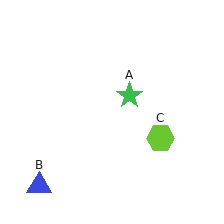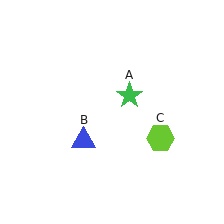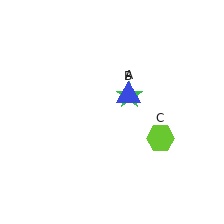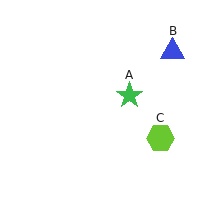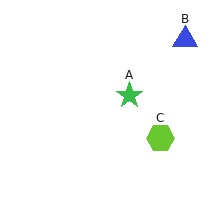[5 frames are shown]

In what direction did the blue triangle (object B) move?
The blue triangle (object B) moved up and to the right.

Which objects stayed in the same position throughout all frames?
Green star (object A) and lime hexagon (object C) remained stationary.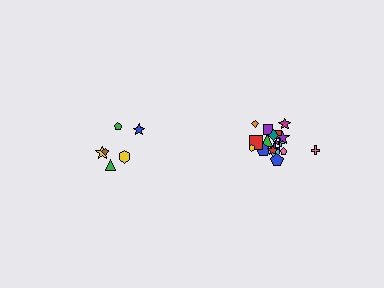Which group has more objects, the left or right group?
The right group.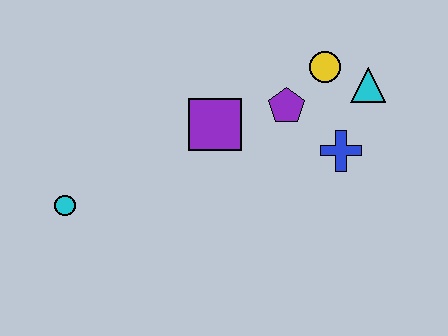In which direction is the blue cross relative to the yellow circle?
The blue cross is below the yellow circle.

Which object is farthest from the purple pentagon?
The cyan circle is farthest from the purple pentagon.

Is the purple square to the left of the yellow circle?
Yes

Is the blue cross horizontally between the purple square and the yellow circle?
No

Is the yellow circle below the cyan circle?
No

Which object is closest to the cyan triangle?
The yellow circle is closest to the cyan triangle.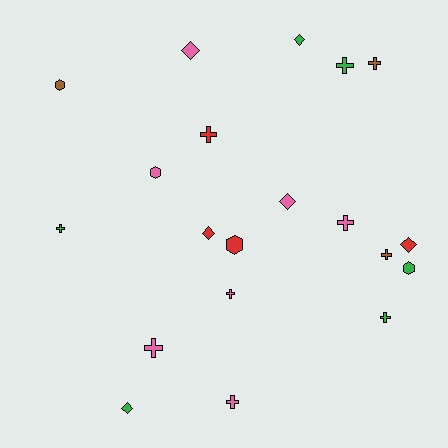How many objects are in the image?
There are 20 objects.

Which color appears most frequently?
Pink, with 7 objects.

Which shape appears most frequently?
Cross, with 10 objects.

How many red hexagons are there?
There is 1 red hexagon.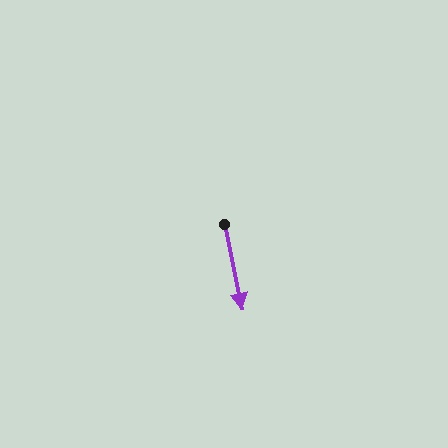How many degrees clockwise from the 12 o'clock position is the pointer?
Approximately 168 degrees.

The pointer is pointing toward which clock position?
Roughly 6 o'clock.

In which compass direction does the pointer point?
South.